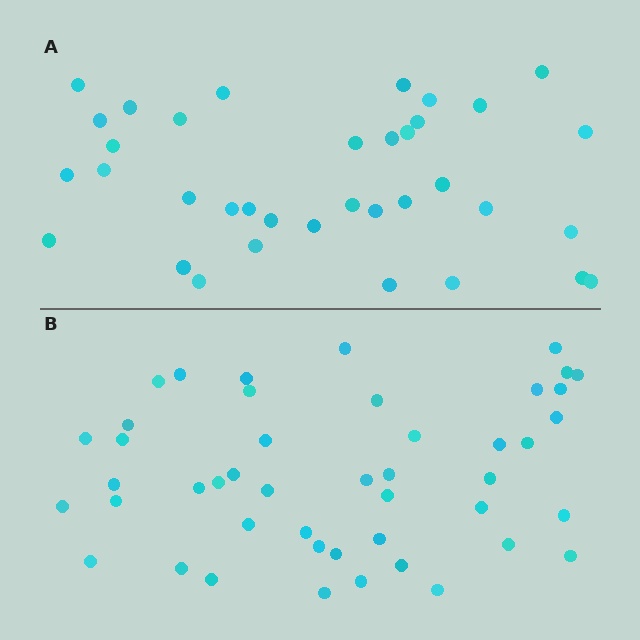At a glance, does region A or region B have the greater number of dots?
Region B (the bottom region) has more dots.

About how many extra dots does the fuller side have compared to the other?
Region B has roughly 10 or so more dots than region A.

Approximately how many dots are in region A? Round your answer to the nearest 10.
About 40 dots. (The exact count is 36, which rounds to 40.)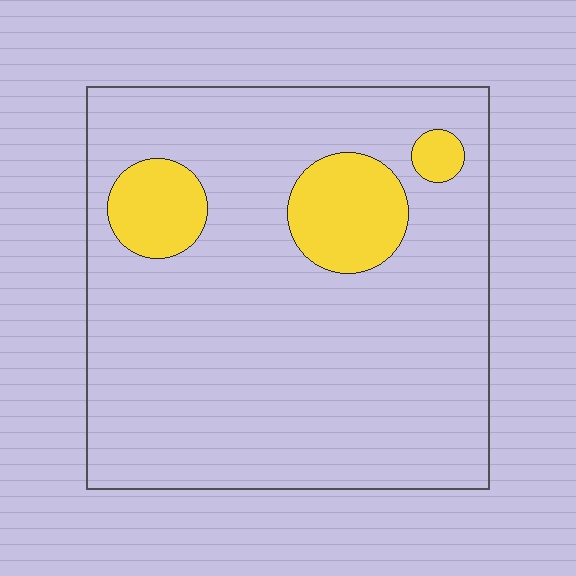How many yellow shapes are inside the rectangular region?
3.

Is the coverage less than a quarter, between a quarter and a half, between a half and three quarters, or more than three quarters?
Less than a quarter.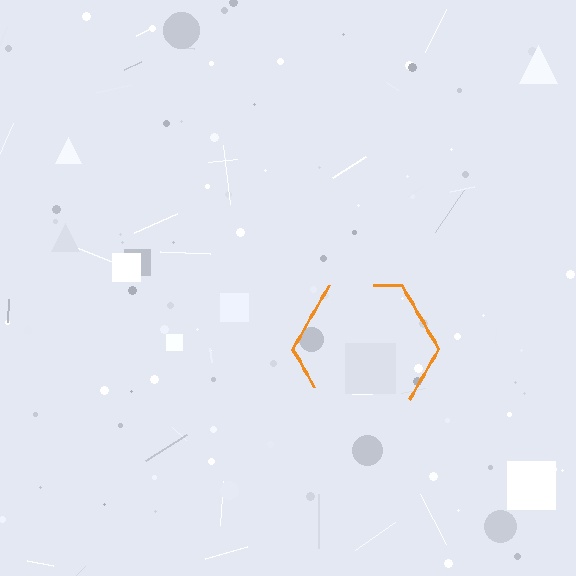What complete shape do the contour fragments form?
The contour fragments form a hexagon.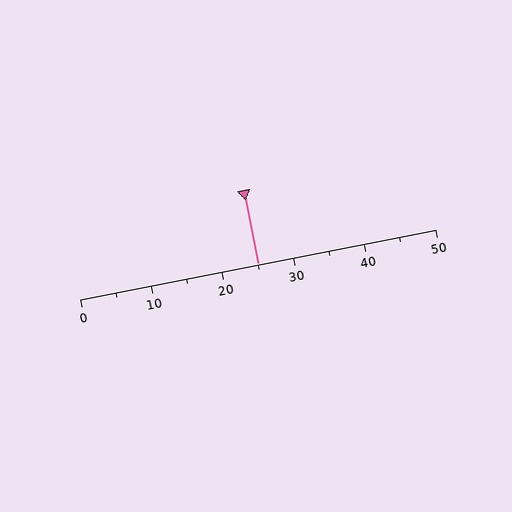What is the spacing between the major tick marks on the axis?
The major ticks are spaced 10 apart.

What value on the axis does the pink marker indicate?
The marker indicates approximately 25.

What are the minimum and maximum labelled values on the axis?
The axis runs from 0 to 50.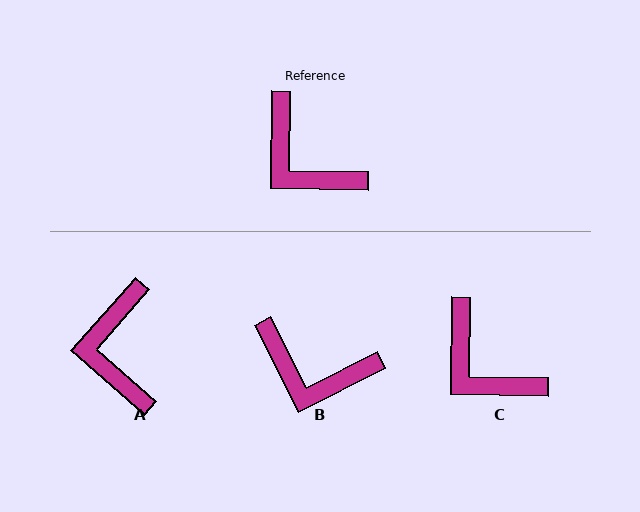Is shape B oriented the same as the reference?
No, it is off by about 28 degrees.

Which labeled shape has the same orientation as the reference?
C.